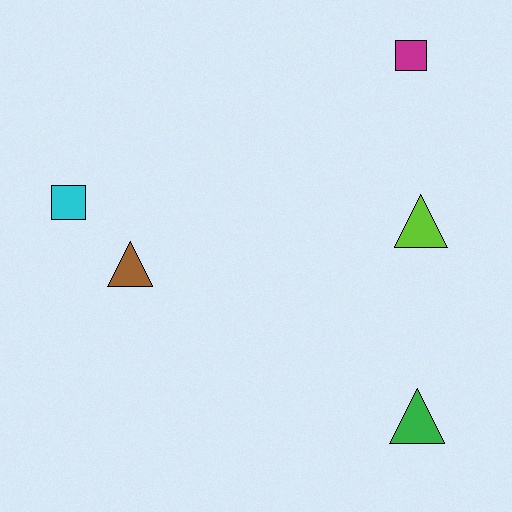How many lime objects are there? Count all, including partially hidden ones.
There is 1 lime object.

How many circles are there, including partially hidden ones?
There are no circles.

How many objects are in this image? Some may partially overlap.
There are 5 objects.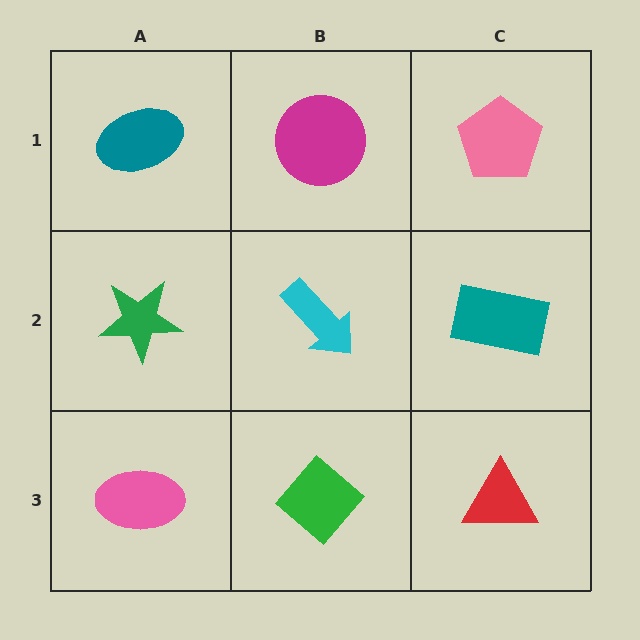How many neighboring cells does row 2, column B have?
4.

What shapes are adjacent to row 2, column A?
A teal ellipse (row 1, column A), a pink ellipse (row 3, column A), a cyan arrow (row 2, column B).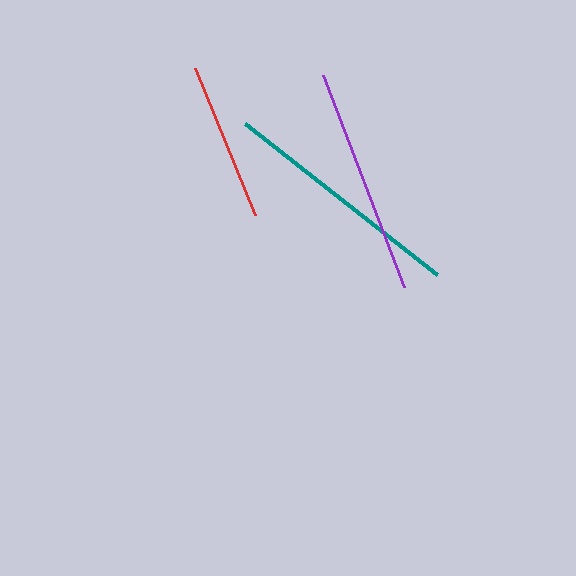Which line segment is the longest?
The teal line is the longest at approximately 243 pixels.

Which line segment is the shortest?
The red line is the shortest at approximately 159 pixels.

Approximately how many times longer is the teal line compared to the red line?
The teal line is approximately 1.5 times the length of the red line.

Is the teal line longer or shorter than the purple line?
The teal line is longer than the purple line.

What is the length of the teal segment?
The teal segment is approximately 243 pixels long.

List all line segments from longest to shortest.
From longest to shortest: teal, purple, red.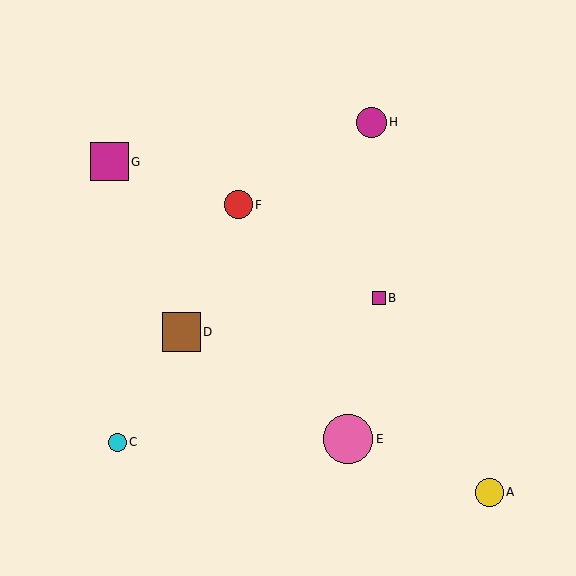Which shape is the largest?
The pink circle (labeled E) is the largest.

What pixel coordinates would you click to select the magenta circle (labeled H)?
Click at (372, 122) to select the magenta circle H.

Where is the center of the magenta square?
The center of the magenta square is at (379, 298).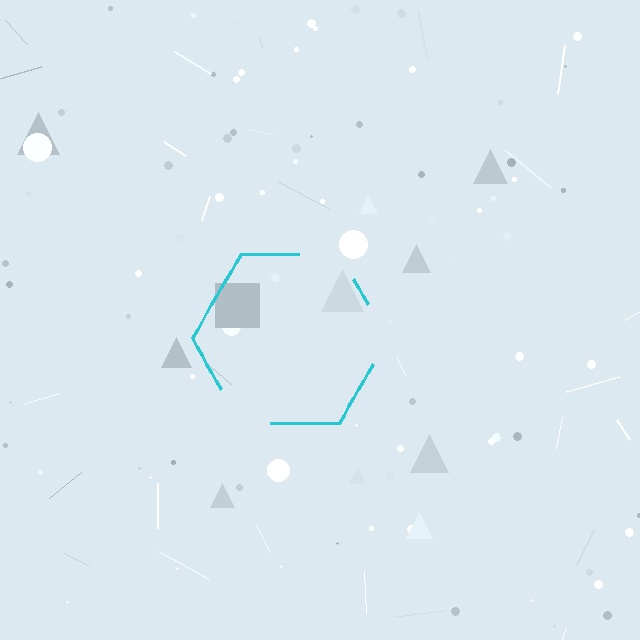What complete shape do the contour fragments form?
The contour fragments form a hexagon.